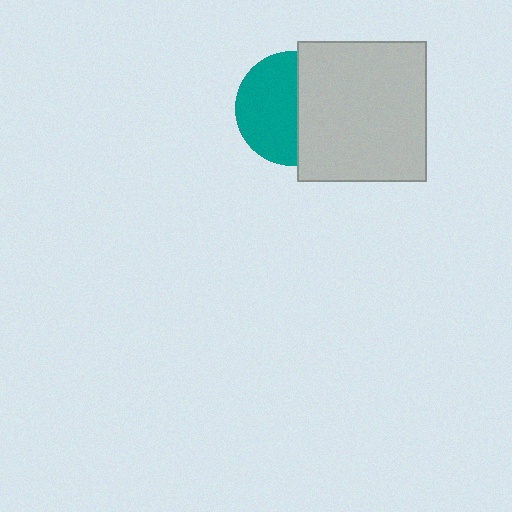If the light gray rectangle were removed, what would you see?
You would see the complete teal circle.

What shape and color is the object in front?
The object in front is a light gray rectangle.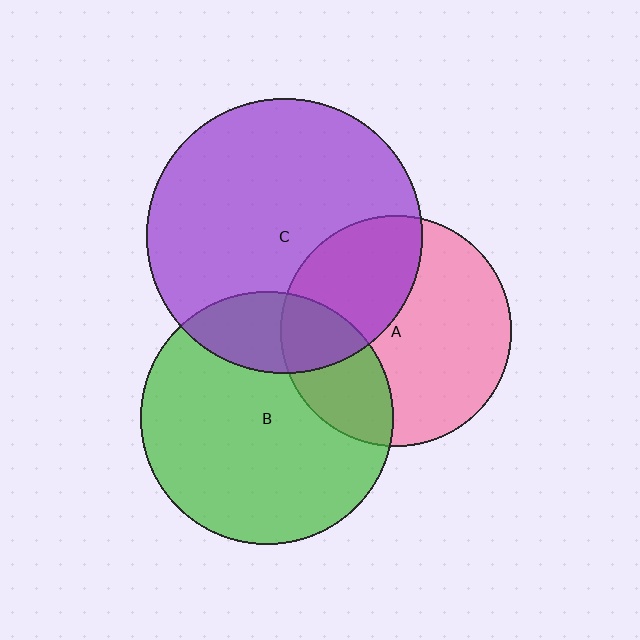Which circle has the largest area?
Circle C (purple).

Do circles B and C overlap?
Yes.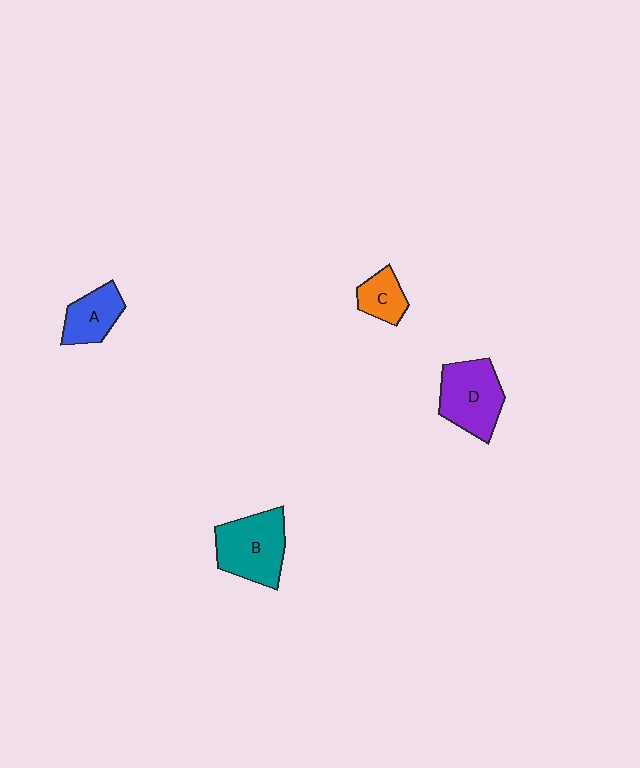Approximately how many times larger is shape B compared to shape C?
Approximately 2.2 times.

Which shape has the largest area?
Shape B (teal).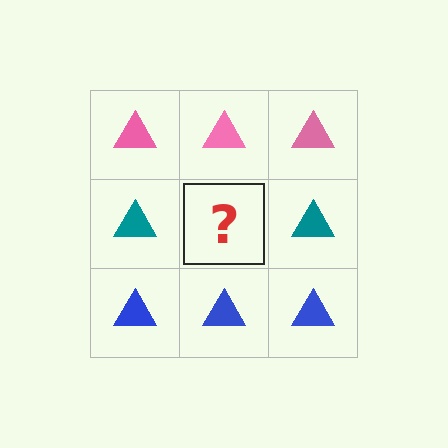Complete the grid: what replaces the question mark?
The question mark should be replaced with a teal triangle.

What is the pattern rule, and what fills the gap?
The rule is that each row has a consistent color. The gap should be filled with a teal triangle.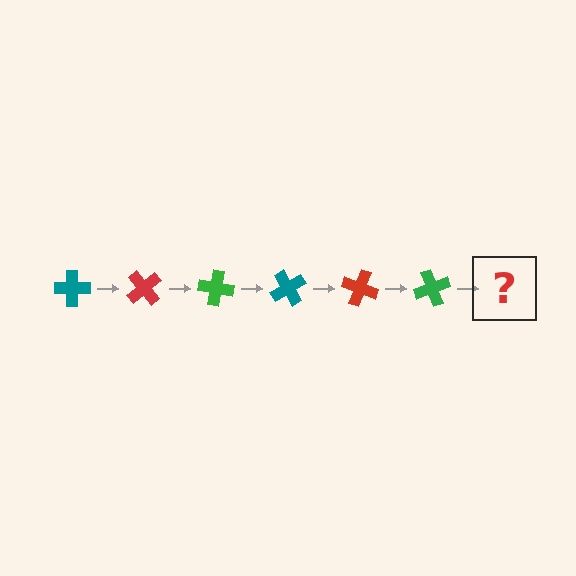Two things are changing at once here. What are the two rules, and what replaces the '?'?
The two rules are that it rotates 50 degrees each step and the color cycles through teal, red, and green. The '?' should be a teal cross, rotated 300 degrees from the start.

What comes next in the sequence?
The next element should be a teal cross, rotated 300 degrees from the start.